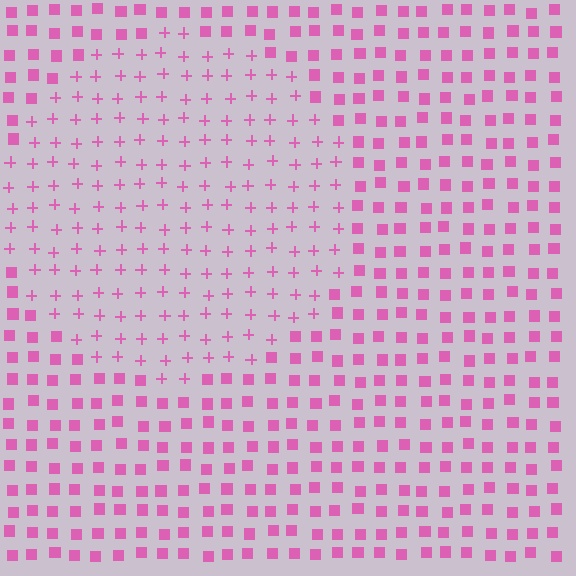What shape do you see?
I see a circle.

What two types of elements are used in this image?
The image uses plus signs inside the circle region and squares outside it.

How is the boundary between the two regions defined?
The boundary is defined by a change in element shape: plus signs inside vs. squares outside. All elements share the same color and spacing.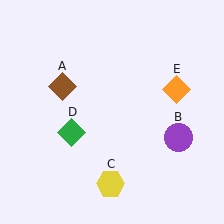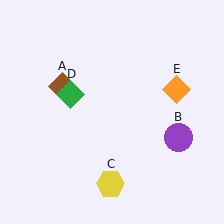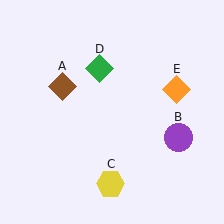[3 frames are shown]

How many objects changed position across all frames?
1 object changed position: green diamond (object D).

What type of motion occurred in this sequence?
The green diamond (object D) rotated clockwise around the center of the scene.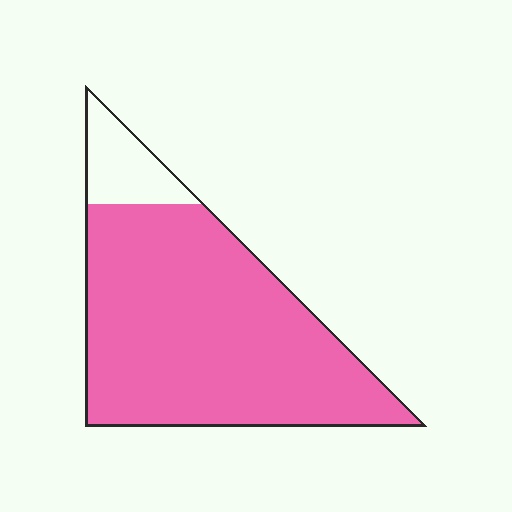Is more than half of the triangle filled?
Yes.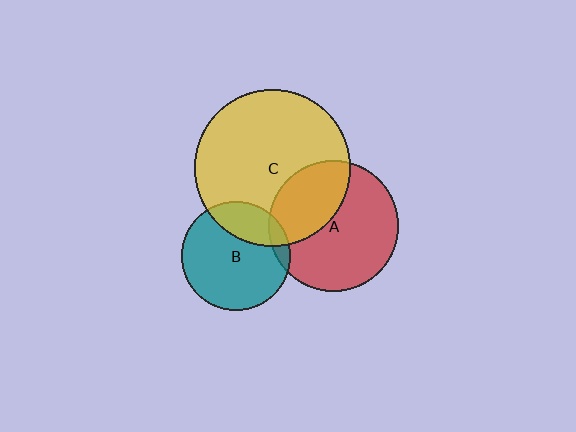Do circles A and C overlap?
Yes.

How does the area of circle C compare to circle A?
Approximately 1.4 times.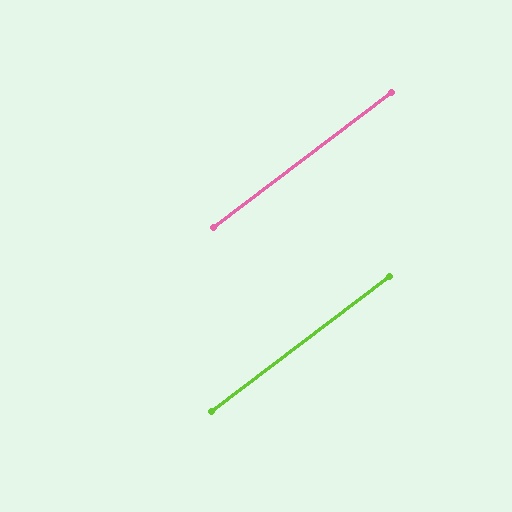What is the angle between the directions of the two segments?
Approximately 0 degrees.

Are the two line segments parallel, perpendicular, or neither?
Parallel — their directions differ by only 0.1°.